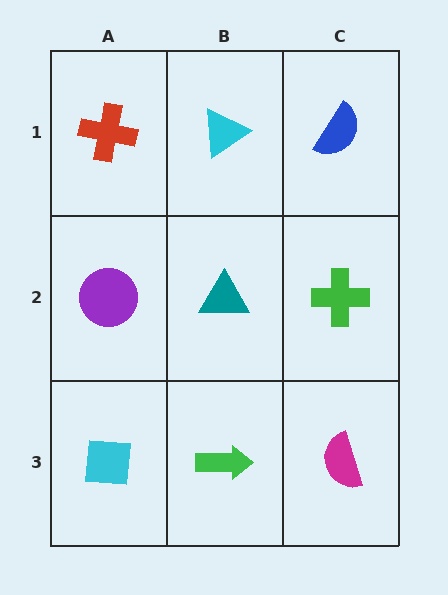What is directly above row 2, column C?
A blue semicircle.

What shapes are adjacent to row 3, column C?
A green cross (row 2, column C), a green arrow (row 3, column B).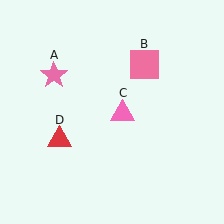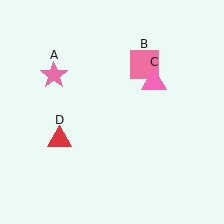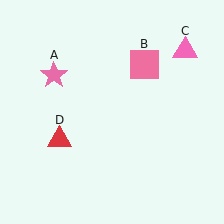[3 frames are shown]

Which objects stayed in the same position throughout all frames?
Pink star (object A) and pink square (object B) and red triangle (object D) remained stationary.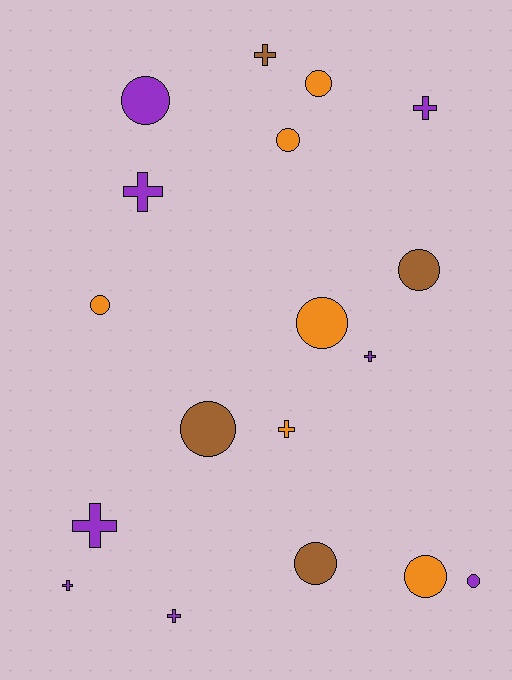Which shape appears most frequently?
Circle, with 10 objects.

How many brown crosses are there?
There is 1 brown cross.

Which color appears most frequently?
Purple, with 8 objects.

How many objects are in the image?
There are 18 objects.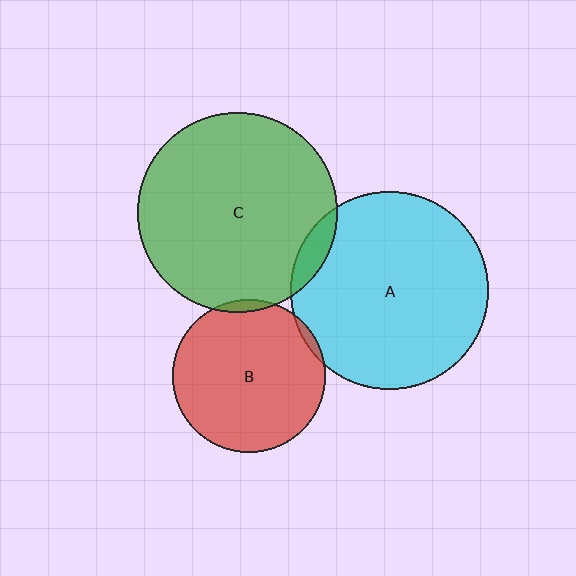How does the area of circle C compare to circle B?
Approximately 1.7 times.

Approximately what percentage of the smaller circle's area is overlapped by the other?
Approximately 5%.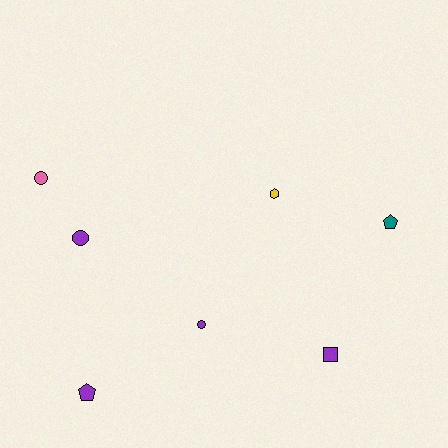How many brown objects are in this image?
There are no brown objects.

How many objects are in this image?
There are 7 objects.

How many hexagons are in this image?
There is 1 hexagon.